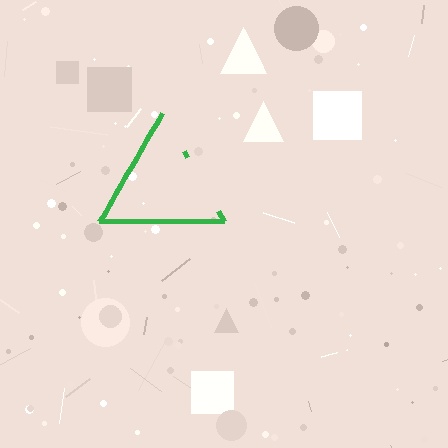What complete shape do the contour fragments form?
The contour fragments form a triangle.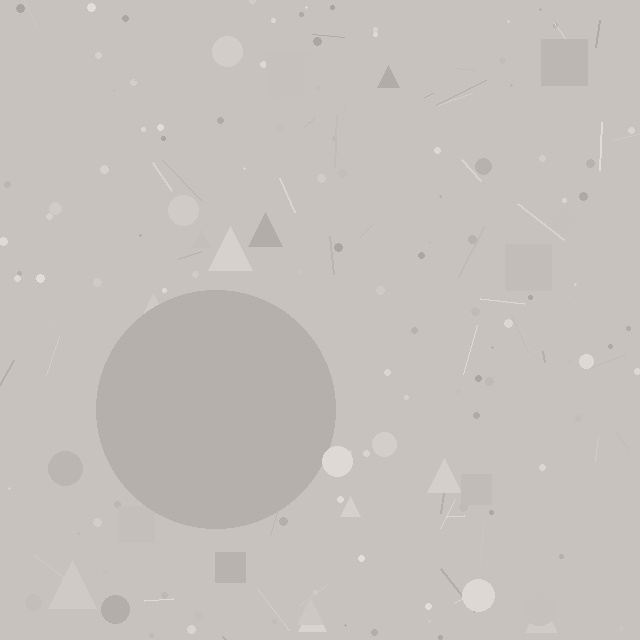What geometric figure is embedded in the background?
A circle is embedded in the background.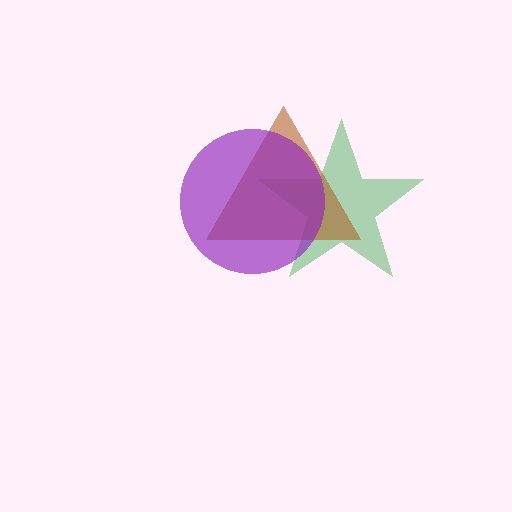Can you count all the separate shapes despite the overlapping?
Yes, there are 3 separate shapes.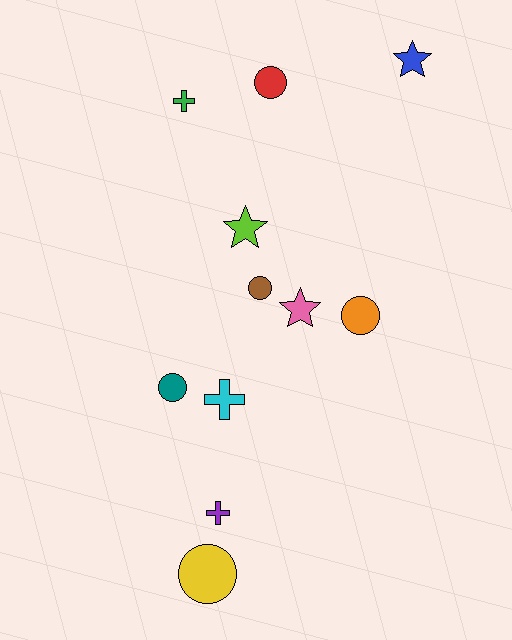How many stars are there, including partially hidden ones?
There are 3 stars.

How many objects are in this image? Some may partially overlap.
There are 11 objects.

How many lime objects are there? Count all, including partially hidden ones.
There is 1 lime object.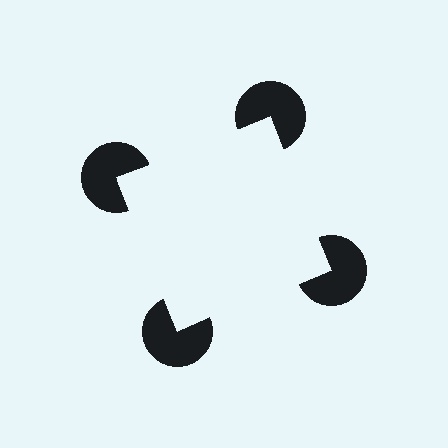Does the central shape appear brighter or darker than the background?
It typically appears slightly brighter than the background, even though no actual brightness change is drawn.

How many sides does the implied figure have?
4 sides.